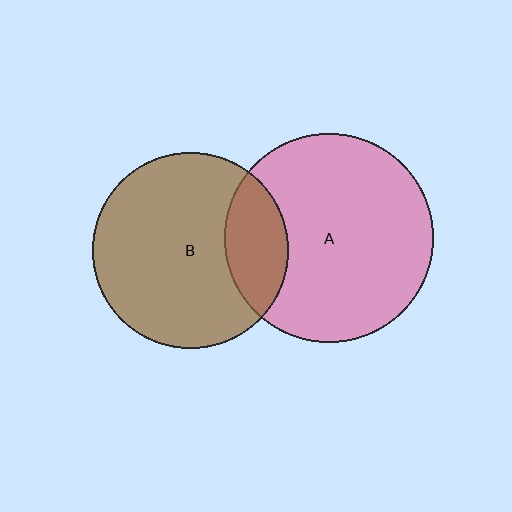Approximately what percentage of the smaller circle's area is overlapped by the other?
Approximately 20%.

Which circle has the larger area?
Circle A (pink).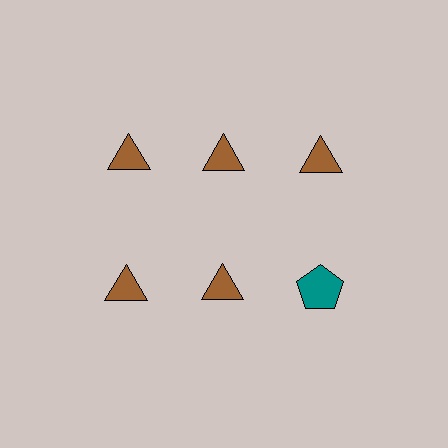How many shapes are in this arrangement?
There are 6 shapes arranged in a grid pattern.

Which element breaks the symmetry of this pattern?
The teal pentagon in the second row, center column breaks the symmetry. All other shapes are brown triangles.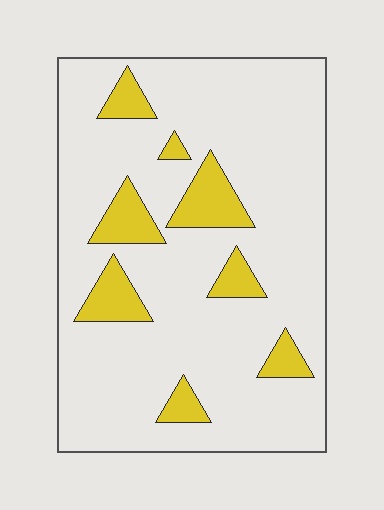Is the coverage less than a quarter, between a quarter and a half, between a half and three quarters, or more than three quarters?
Less than a quarter.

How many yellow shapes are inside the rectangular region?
8.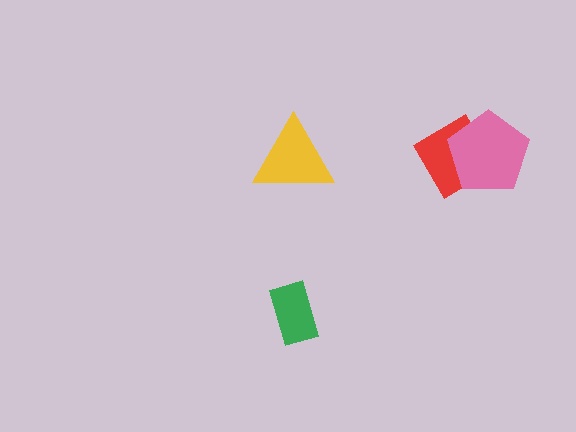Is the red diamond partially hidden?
Yes, it is partially covered by another shape.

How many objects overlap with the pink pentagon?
1 object overlaps with the pink pentagon.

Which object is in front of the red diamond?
The pink pentagon is in front of the red diamond.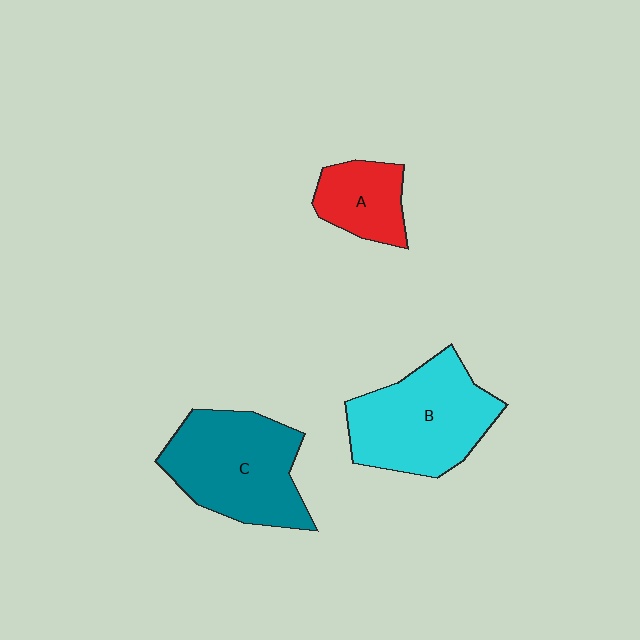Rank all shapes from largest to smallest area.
From largest to smallest: C (teal), B (cyan), A (red).